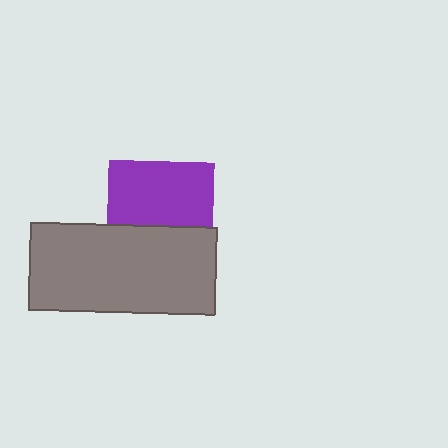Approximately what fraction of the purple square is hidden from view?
Roughly 40% of the purple square is hidden behind the gray rectangle.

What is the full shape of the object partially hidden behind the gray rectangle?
The partially hidden object is a purple square.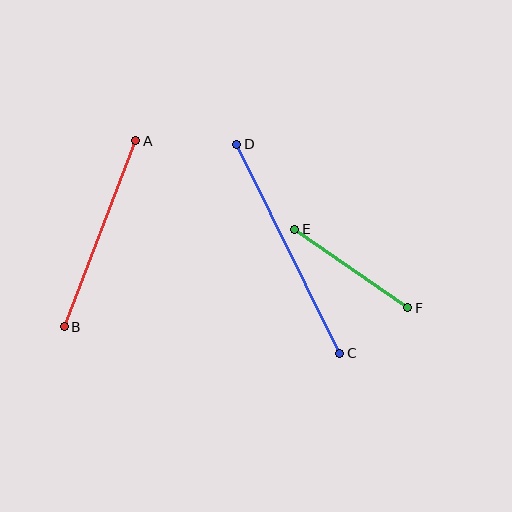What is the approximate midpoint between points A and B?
The midpoint is at approximately (100, 234) pixels.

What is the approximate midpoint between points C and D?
The midpoint is at approximately (288, 249) pixels.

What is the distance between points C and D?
The distance is approximately 233 pixels.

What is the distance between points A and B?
The distance is approximately 199 pixels.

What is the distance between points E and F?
The distance is approximately 137 pixels.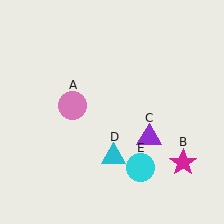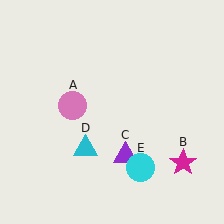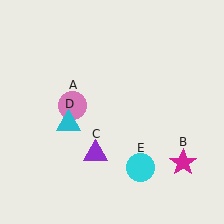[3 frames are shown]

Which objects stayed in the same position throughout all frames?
Pink circle (object A) and magenta star (object B) and cyan circle (object E) remained stationary.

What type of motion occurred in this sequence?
The purple triangle (object C), cyan triangle (object D) rotated clockwise around the center of the scene.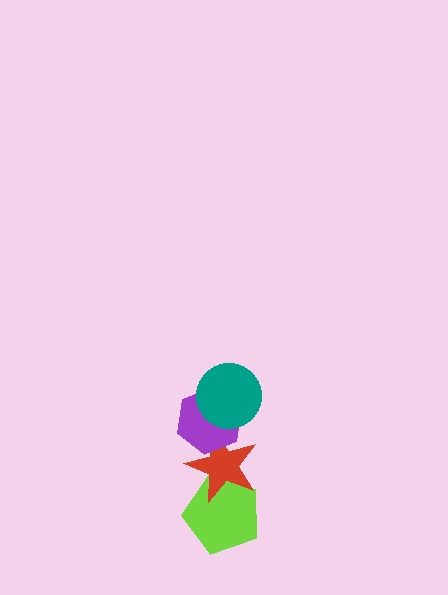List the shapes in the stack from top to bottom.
From top to bottom: the teal circle, the purple hexagon, the red star, the lime pentagon.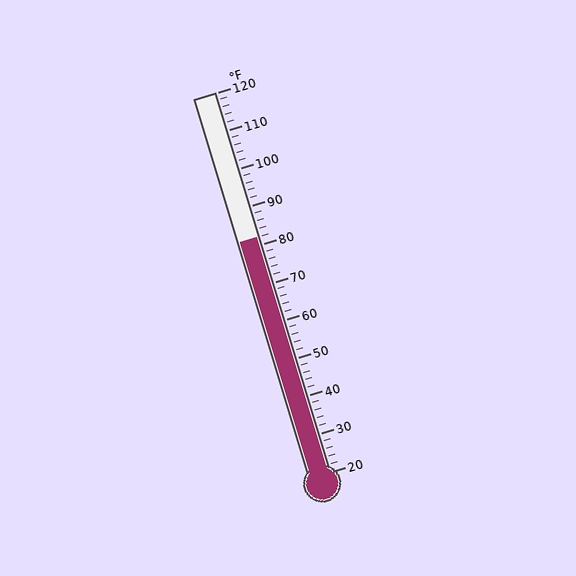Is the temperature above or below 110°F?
The temperature is below 110°F.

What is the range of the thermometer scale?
The thermometer scale ranges from 20°F to 120°F.